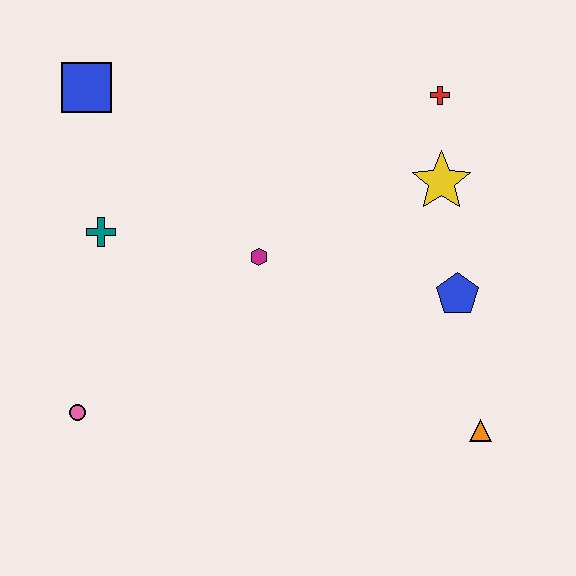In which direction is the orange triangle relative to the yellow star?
The orange triangle is below the yellow star.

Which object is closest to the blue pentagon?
The yellow star is closest to the blue pentagon.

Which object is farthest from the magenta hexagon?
The orange triangle is farthest from the magenta hexagon.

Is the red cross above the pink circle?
Yes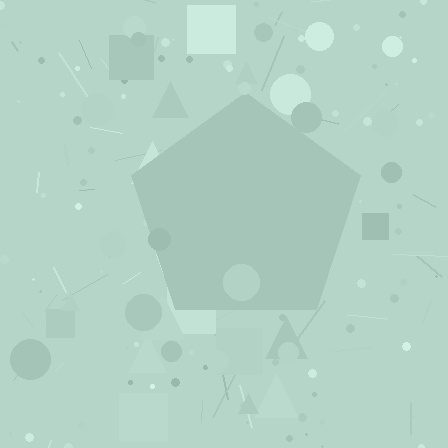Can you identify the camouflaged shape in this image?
The camouflaged shape is a pentagon.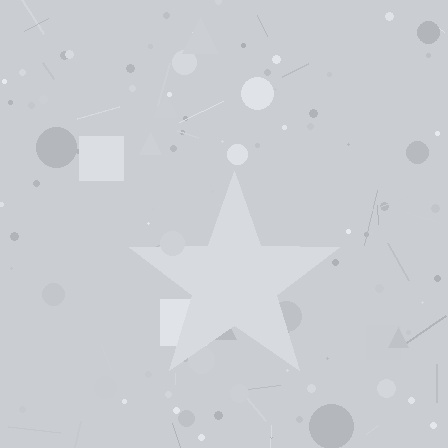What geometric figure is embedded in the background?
A star is embedded in the background.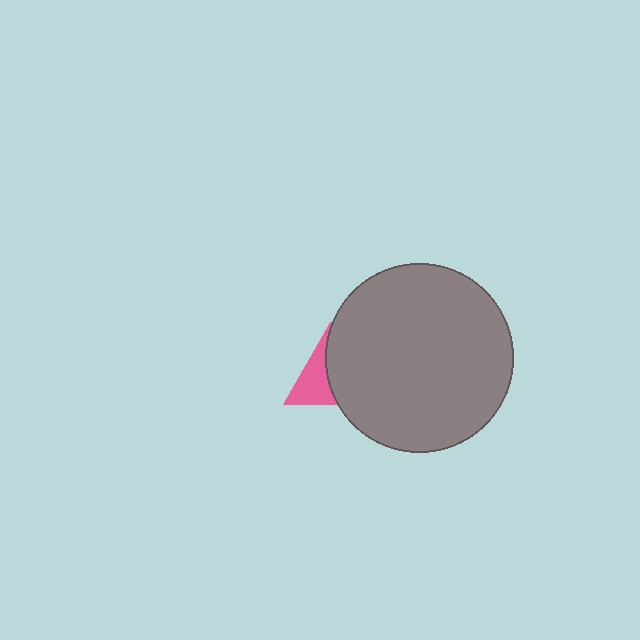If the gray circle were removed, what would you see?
You would see the complete pink triangle.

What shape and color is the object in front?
The object in front is a gray circle.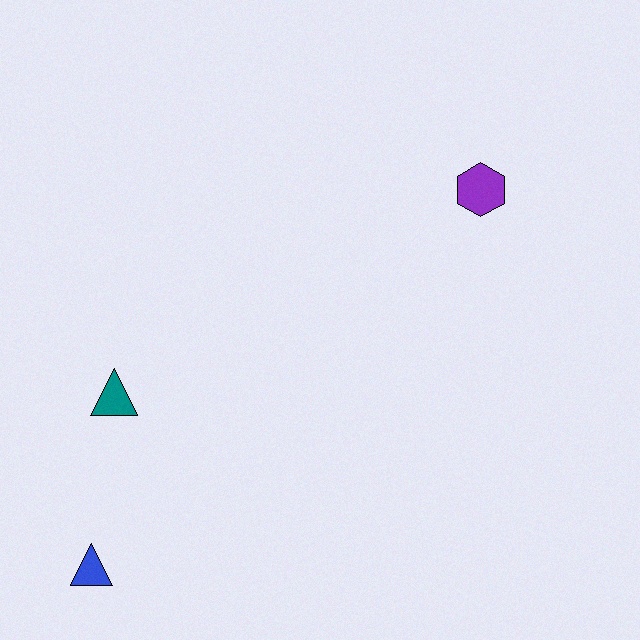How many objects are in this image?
There are 3 objects.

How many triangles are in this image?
There are 2 triangles.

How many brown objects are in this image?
There are no brown objects.